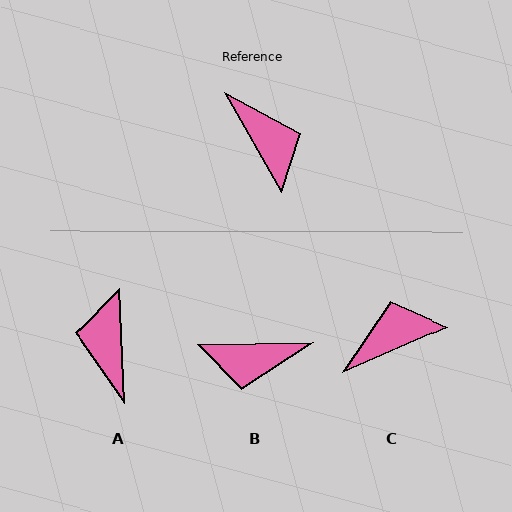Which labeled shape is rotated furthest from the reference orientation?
A, about 153 degrees away.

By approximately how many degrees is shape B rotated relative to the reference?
Approximately 119 degrees clockwise.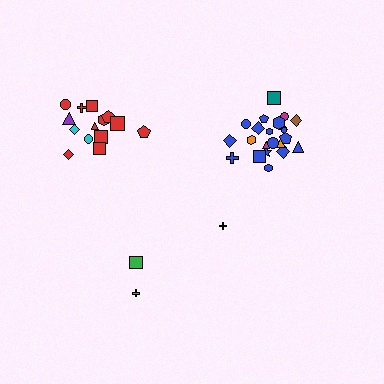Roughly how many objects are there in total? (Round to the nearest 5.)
Roughly 40 objects in total.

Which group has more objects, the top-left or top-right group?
The top-right group.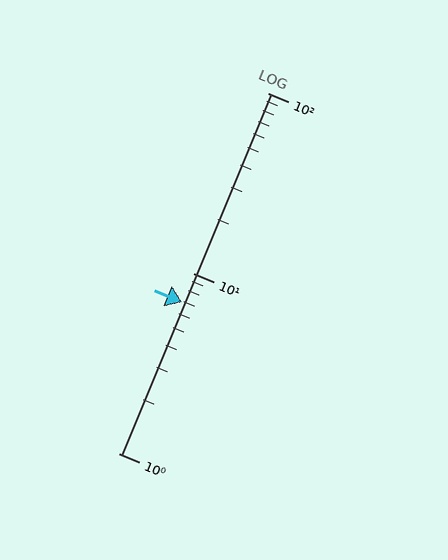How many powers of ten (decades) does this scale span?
The scale spans 2 decades, from 1 to 100.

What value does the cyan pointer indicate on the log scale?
The pointer indicates approximately 6.9.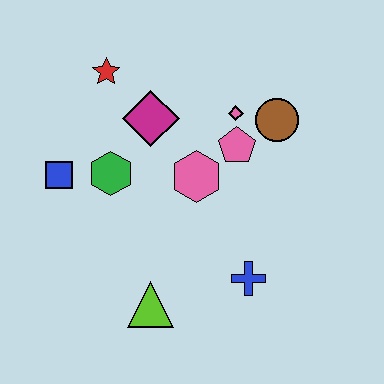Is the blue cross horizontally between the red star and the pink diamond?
No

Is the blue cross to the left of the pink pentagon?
No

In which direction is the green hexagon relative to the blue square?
The green hexagon is to the right of the blue square.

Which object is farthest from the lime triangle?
The red star is farthest from the lime triangle.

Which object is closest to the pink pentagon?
The pink diamond is closest to the pink pentagon.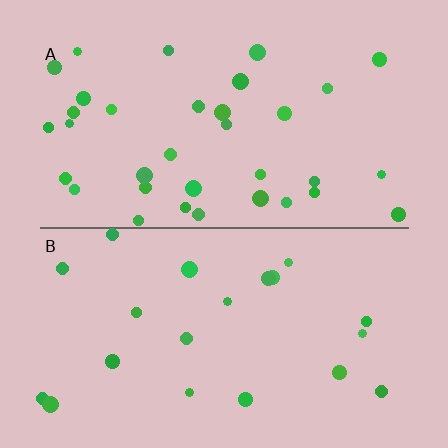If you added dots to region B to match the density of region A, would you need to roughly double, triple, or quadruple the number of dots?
Approximately double.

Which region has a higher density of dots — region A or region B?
A (the top).